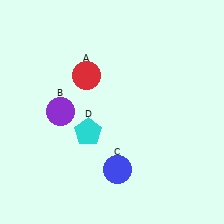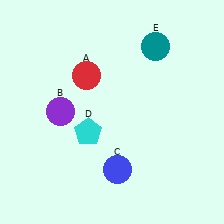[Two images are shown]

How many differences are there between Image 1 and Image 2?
There is 1 difference between the two images.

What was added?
A teal circle (E) was added in Image 2.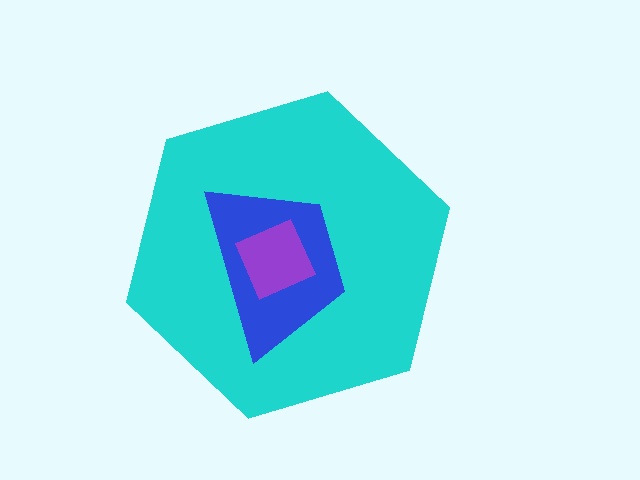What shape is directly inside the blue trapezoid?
The purple square.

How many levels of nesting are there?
3.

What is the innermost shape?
The purple square.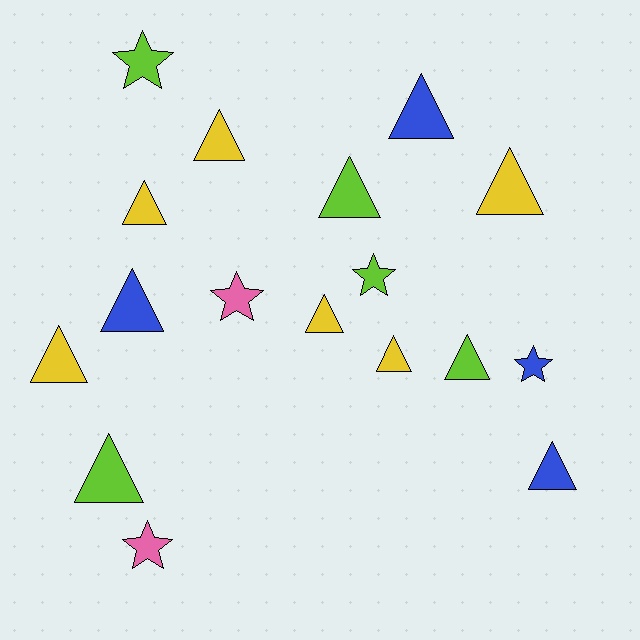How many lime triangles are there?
There are 3 lime triangles.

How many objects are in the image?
There are 17 objects.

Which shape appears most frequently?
Triangle, with 12 objects.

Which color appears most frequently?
Yellow, with 6 objects.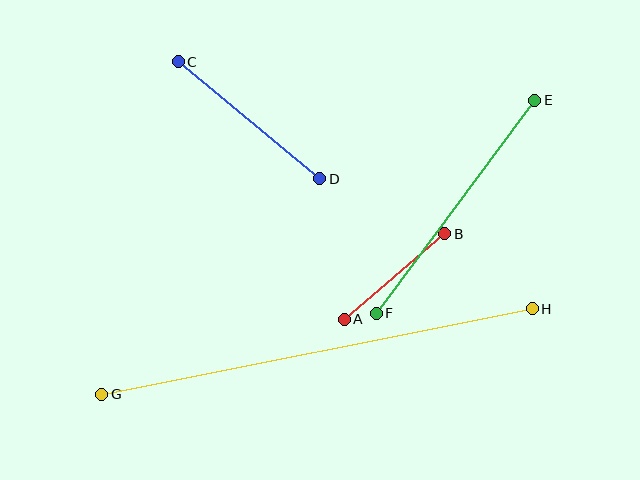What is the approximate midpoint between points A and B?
The midpoint is at approximately (395, 277) pixels.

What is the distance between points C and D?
The distance is approximately 184 pixels.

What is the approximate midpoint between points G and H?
The midpoint is at approximately (317, 351) pixels.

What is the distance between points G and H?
The distance is approximately 439 pixels.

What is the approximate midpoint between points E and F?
The midpoint is at approximately (455, 207) pixels.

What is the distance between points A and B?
The distance is approximately 132 pixels.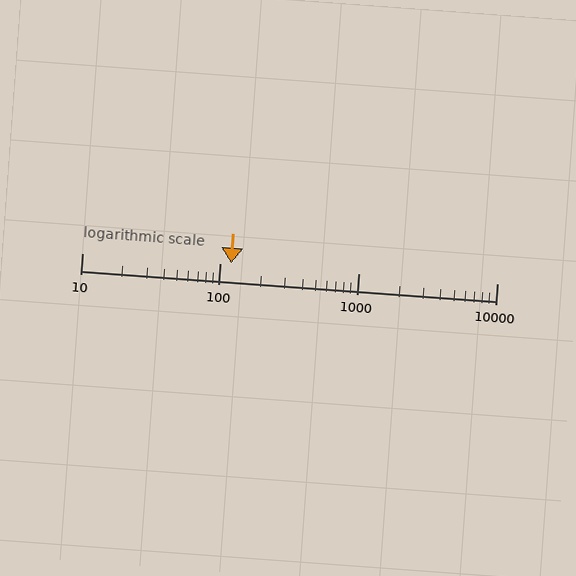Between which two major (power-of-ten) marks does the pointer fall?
The pointer is between 100 and 1000.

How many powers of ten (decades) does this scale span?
The scale spans 3 decades, from 10 to 10000.